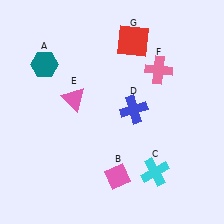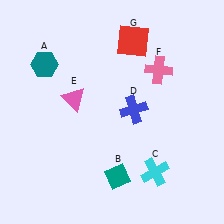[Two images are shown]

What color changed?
The diamond (B) changed from pink in Image 1 to teal in Image 2.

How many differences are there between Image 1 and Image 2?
There is 1 difference between the two images.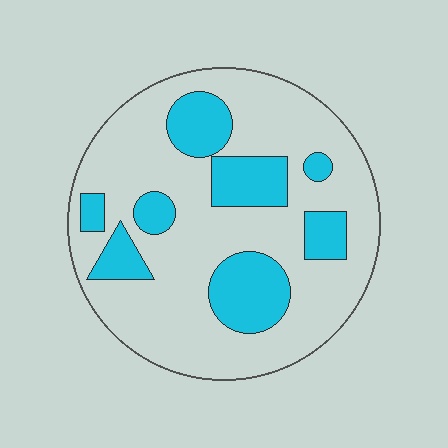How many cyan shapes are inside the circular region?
8.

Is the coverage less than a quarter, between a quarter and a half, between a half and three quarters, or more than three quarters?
Between a quarter and a half.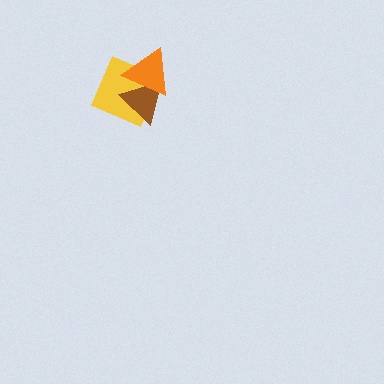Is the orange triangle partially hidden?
No, no other shape covers it.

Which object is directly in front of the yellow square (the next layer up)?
The brown triangle is directly in front of the yellow square.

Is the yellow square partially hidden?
Yes, it is partially covered by another shape.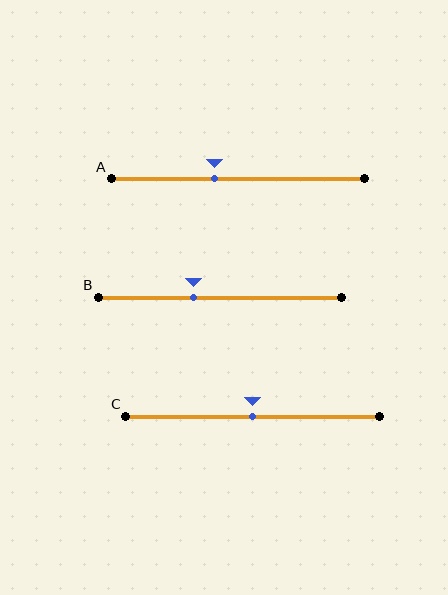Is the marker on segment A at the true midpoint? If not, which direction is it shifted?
No, the marker on segment A is shifted to the left by about 9% of the segment length.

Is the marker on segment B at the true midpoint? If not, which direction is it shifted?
No, the marker on segment B is shifted to the left by about 11% of the segment length.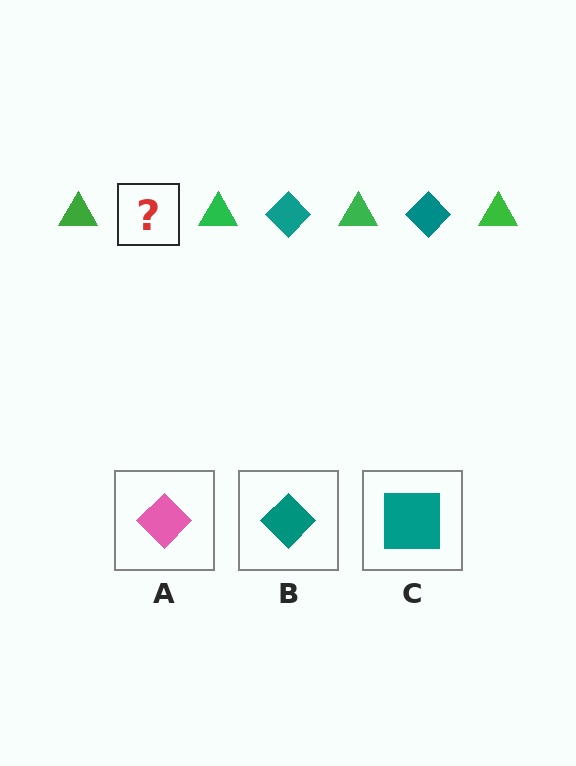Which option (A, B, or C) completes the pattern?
B.